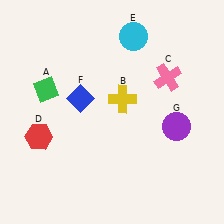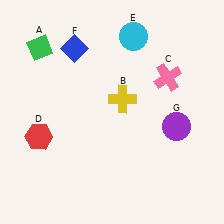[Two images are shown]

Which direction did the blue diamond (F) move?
The blue diamond (F) moved up.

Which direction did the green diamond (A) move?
The green diamond (A) moved up.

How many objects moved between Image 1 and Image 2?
2 objects moved between the two images.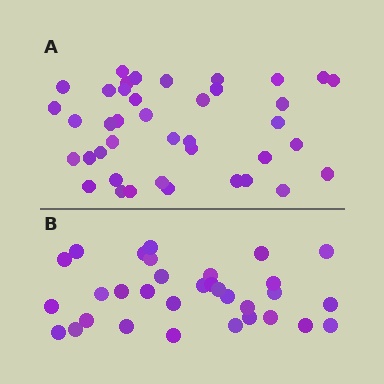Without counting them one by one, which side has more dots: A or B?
Region A (the top region) has more dots.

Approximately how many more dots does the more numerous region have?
Region A has roughly 8 or so more dots than region B.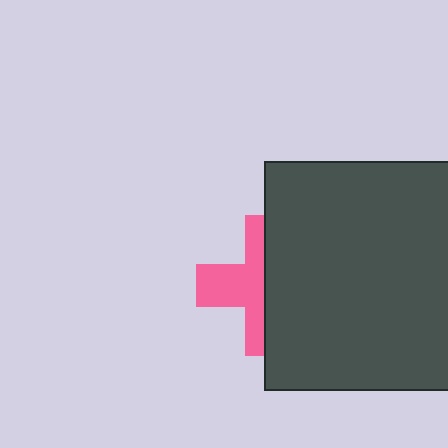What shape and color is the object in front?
The object in front is a dark gray rectangle.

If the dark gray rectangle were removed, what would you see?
You would see the complete pink cross.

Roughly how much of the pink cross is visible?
About half of it is visible (roughly 46%).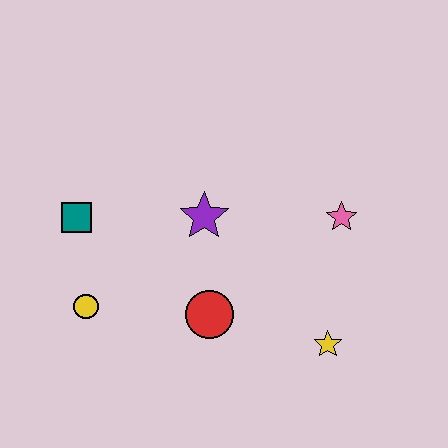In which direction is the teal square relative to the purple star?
The teal square is to the left of the purple star.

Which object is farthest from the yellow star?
The teal square is farthest from the yellow star.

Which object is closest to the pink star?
The yellow star is closest to the pink star.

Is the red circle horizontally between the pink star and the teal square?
Yes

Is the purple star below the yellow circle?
No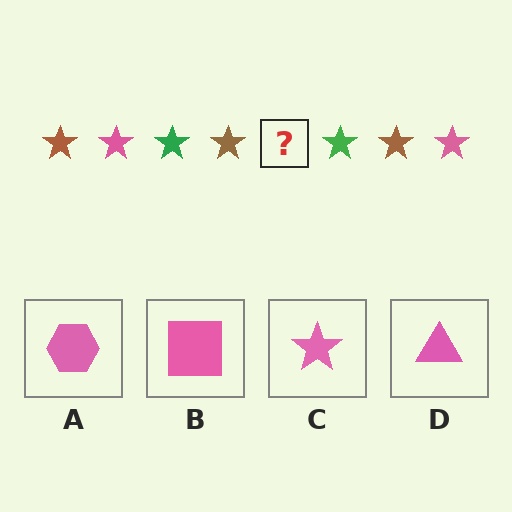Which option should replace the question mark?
Option C.